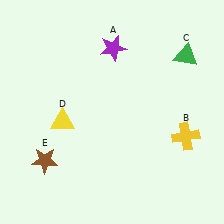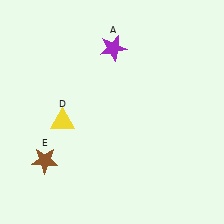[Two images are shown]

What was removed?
The yellow cross (B), the green triangle (C) were removed in Image 2.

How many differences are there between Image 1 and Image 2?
There are 2 differences between the two images.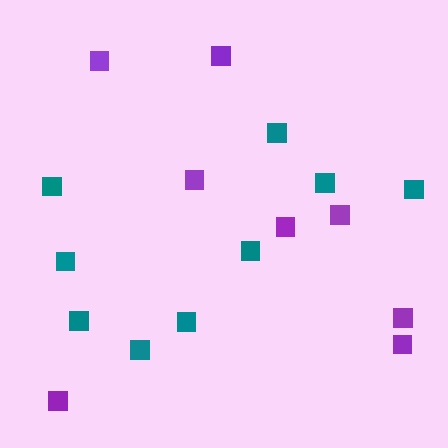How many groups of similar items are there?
There are 2 groups: one group of teal squares (9) and one group of purple squares (8).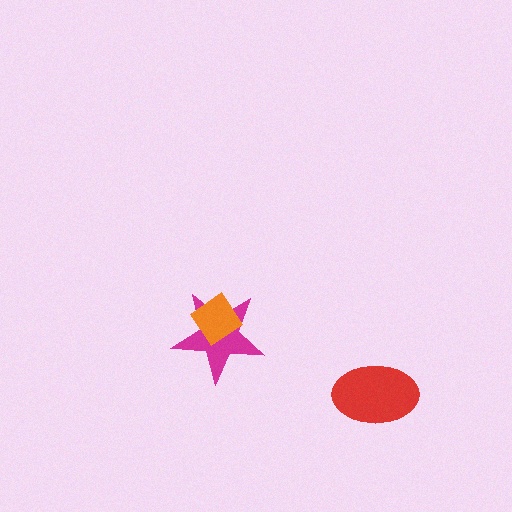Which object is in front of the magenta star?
The orange diamond is in front of the magenta star.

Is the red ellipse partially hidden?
No, no other shape covers it.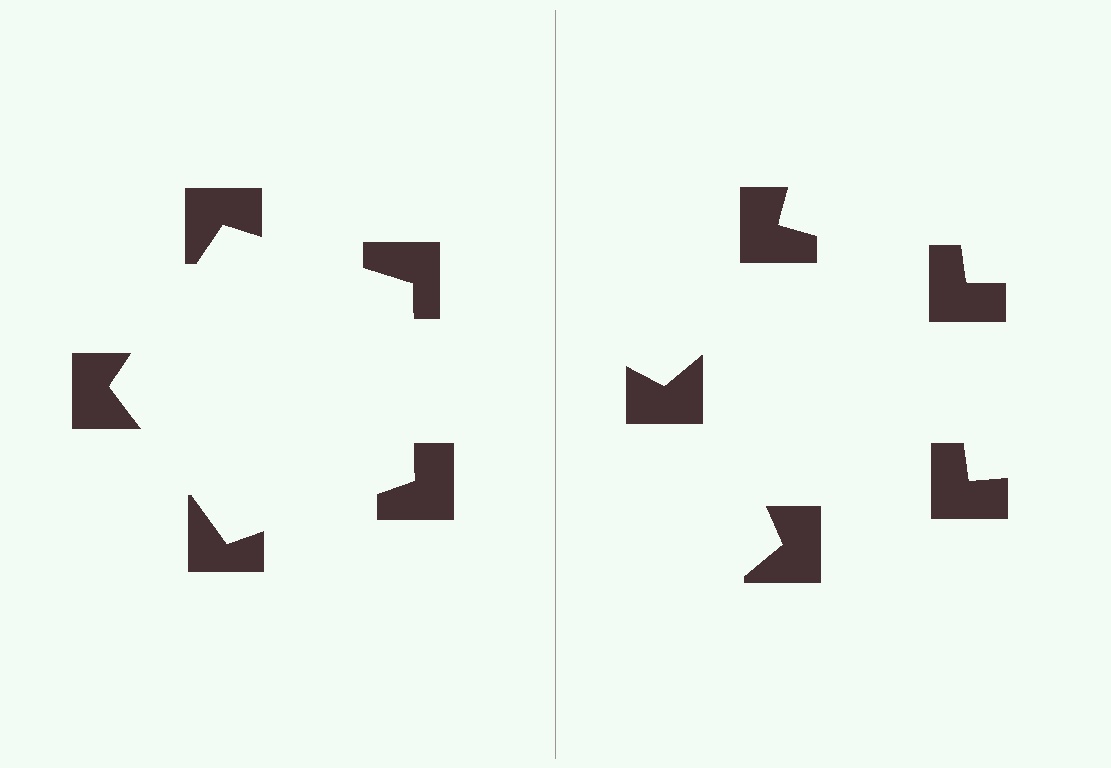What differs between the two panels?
The notched squares are positioned identically on both sides; only the wedge orientations differ. On the left they align to a pentagon; on the right they are misaligned.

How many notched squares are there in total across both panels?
10 — 5 on each side.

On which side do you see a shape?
An illusory pentagon appears on the left side. On the right side the wedge cuts are rotated, so no coherent shape forms.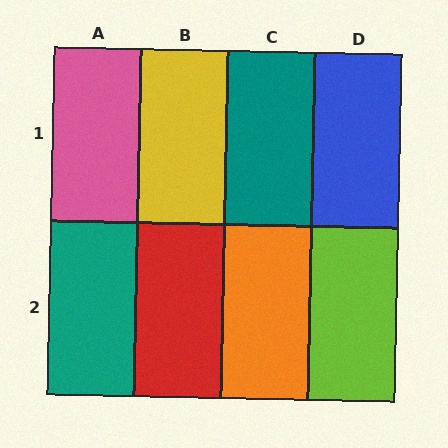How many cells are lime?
1 cell is lime.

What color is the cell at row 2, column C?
Orange.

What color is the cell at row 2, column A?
Teal.